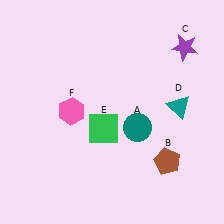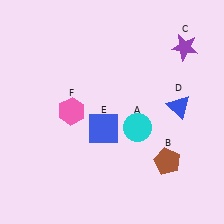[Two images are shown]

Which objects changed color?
A changed from teal to cyan. D changed from teal to blue. E changed from green to blue.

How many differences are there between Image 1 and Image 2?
There are 3 differences between the two images.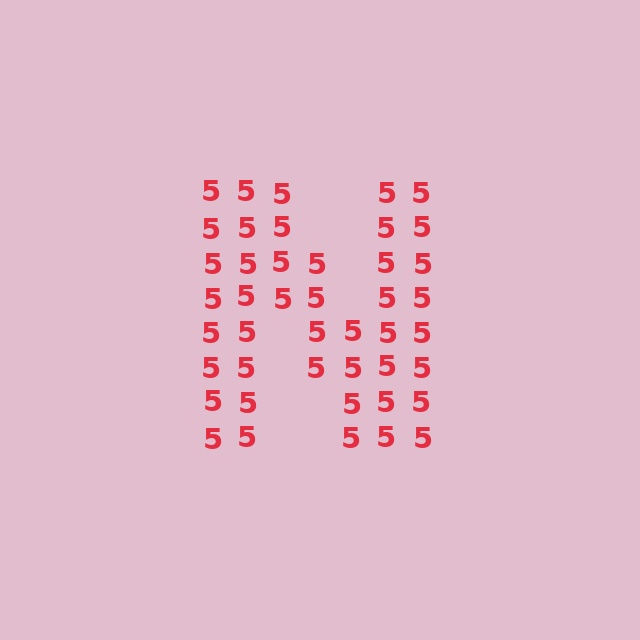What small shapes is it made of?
It is made of small digit 5's.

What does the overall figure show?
The overall figure shows the letter N.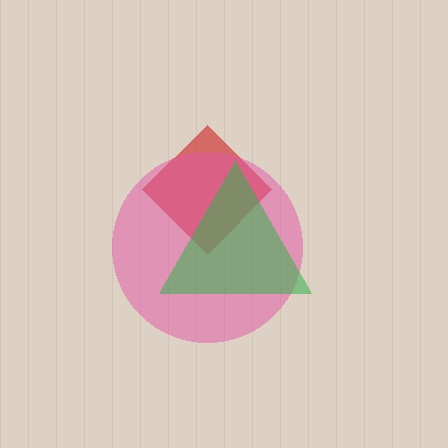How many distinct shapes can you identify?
There are 3 distinct shapes: a red diamond, a pink circle, a green triangle.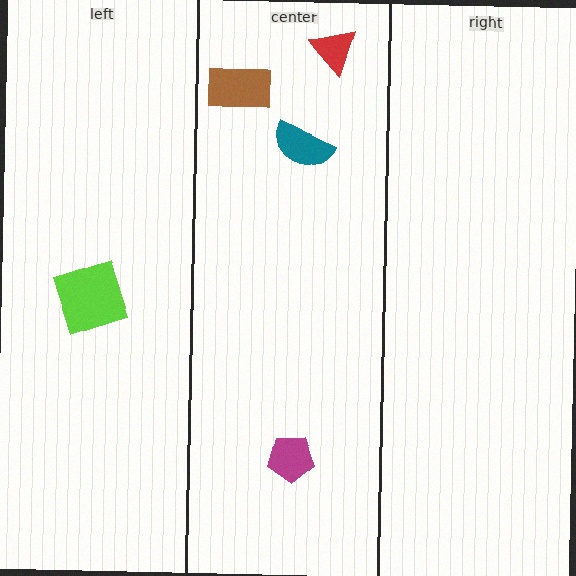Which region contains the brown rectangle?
The center region.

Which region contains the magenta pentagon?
The center region.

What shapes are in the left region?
The lime square.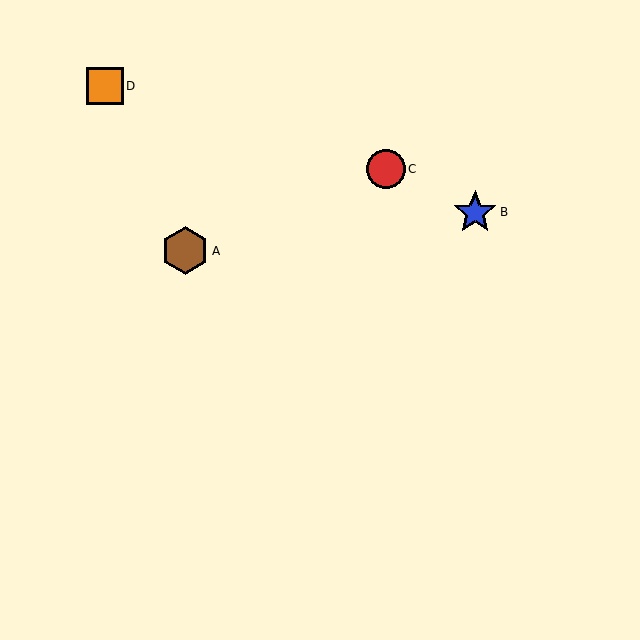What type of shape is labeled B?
Shape B is a blue star.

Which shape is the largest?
The brown hexagon (labeled A) is the largest.